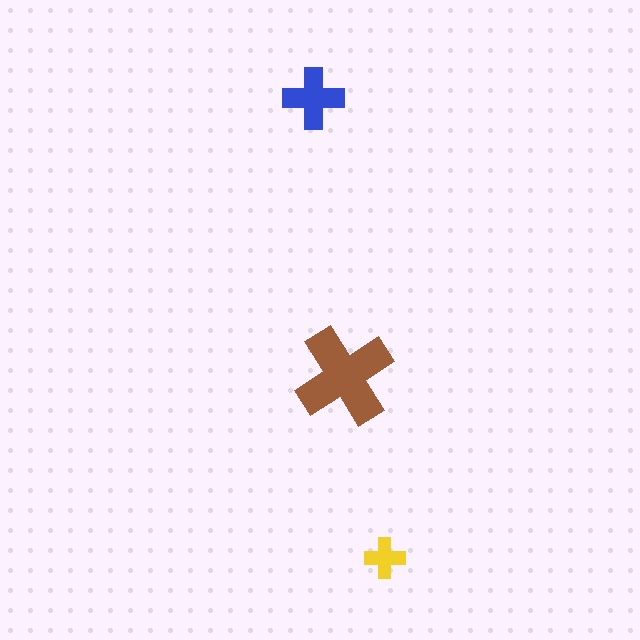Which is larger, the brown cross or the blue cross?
The brown one.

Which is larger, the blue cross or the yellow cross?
The blue one.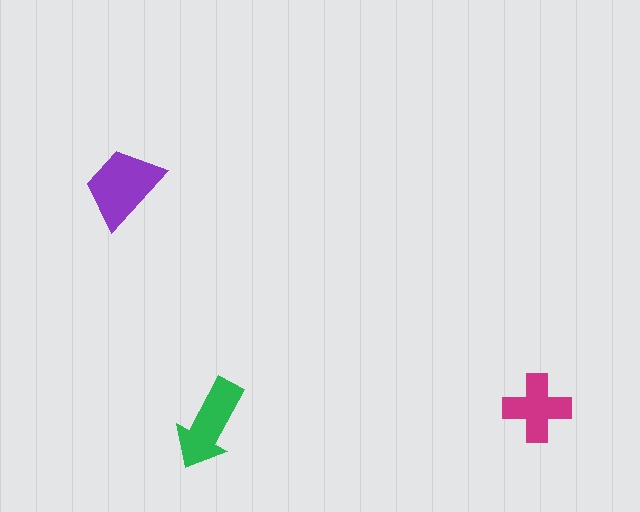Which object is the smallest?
The magenta cross.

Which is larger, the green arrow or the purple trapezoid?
The purple trapezoid.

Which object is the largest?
The purple trapezoid.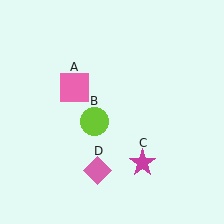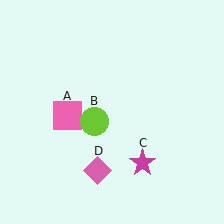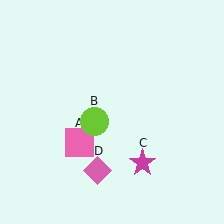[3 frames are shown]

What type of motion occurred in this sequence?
The pink square (object A) rotated counterclockwise around the center of the scene.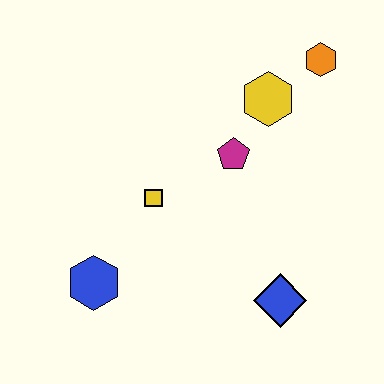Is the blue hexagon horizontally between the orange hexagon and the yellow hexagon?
No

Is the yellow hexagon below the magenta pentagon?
No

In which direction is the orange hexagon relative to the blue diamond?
The orange hexagon is above the blue diamond.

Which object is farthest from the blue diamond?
The orange hexagon is farthest from the blue diamond.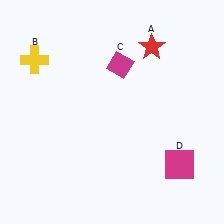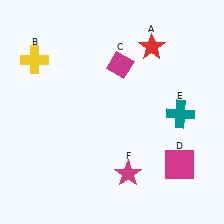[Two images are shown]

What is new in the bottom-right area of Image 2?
A teal cross (E) was added in the bottom-right area of Image 2.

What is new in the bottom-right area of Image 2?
A magenta star (F) was added in the bottom-right area of Image 2.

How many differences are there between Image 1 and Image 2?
There are 2 differences between the two images.